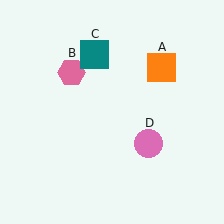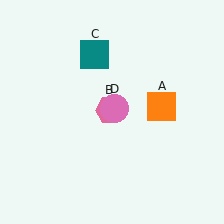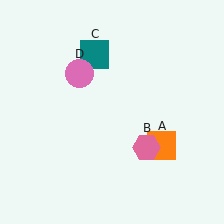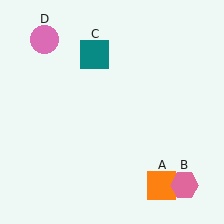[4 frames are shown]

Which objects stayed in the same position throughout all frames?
Teal square (object C) remained stationary.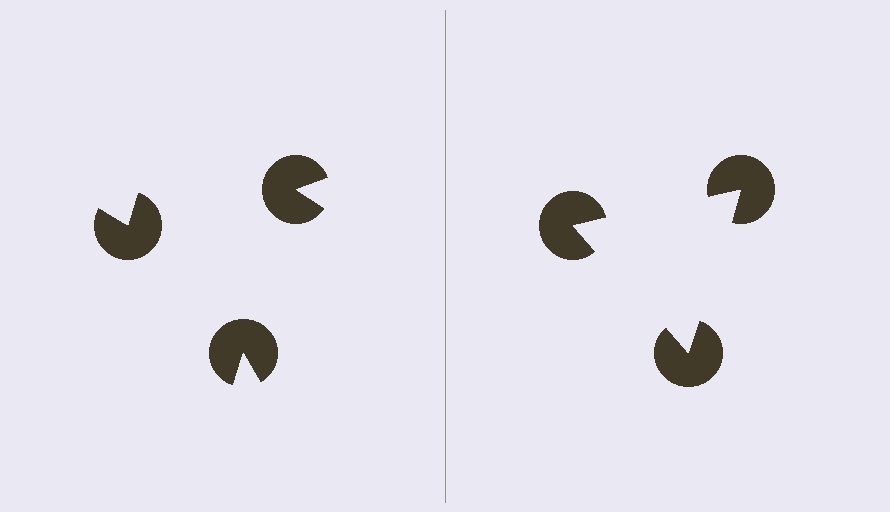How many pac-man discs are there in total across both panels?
6 — 3 on each side.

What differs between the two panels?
The pac-man discs are positioned identically on both sides; only the wedge orientations differ. On the right they align to a triangle; on the left they are misaligned.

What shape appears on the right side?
An illusory triangle.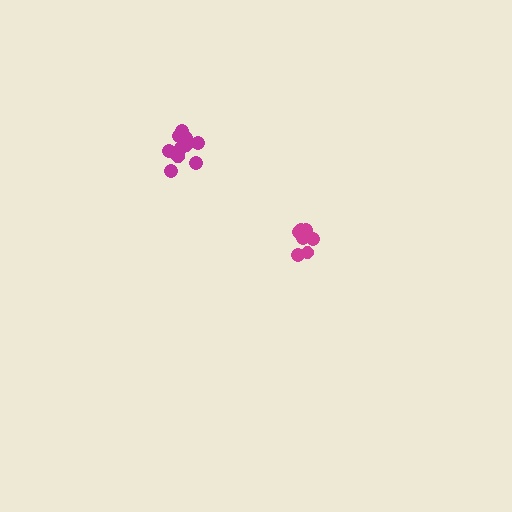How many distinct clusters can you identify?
There are 2 distinct clusters.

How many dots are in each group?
Group 1: 12 dots, Group 2: 8 dots (20 total).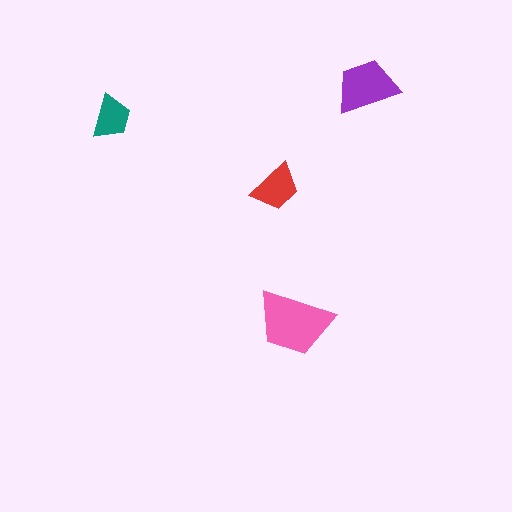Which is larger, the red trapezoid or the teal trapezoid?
The red one.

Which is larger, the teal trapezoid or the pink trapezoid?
The pink one.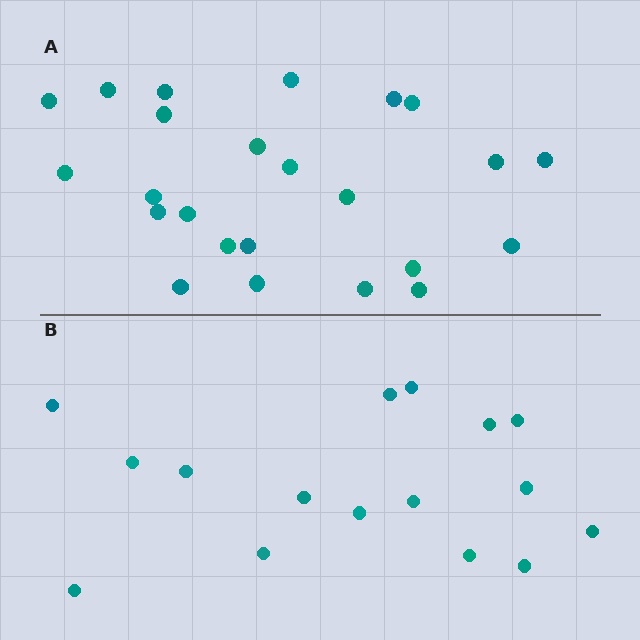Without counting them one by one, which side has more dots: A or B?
Region A (the top region) has more dots.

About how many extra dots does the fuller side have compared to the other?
Region A has roughly 8 or so more dots than region B.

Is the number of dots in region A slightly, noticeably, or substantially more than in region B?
Region A has substantially more. The ratio is roughly 1.5 to 1.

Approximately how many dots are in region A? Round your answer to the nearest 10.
About 20 dots. (The exact count is 24, which rounds to 20.)